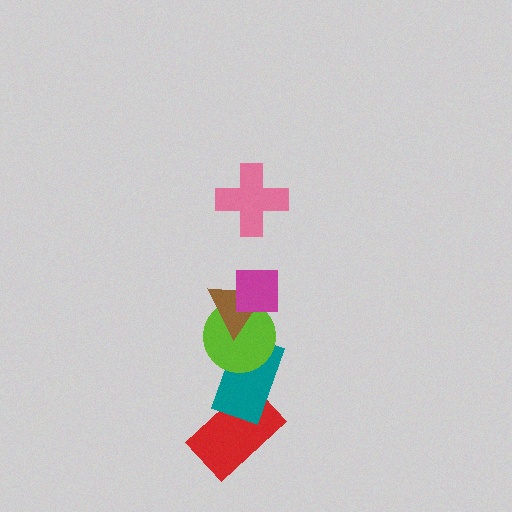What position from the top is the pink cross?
The pink cross is 1st from the top.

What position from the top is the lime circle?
The lime circle is 4th from the top.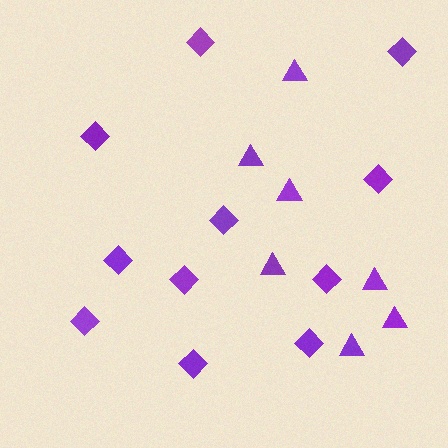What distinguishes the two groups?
There are 2 groups: one group of diamonds (11) and one group of triangles (7).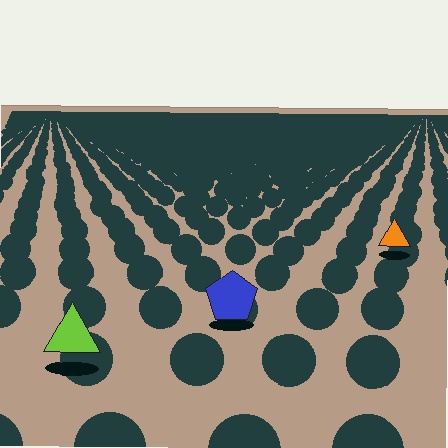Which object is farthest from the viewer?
The orange triangle is farthest from the viewer. It appears smaller and the ground texture around it is denser.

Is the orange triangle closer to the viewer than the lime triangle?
No. The lime triangle is closer — you can tell from the texture gradient: the ground texture is coarser near it.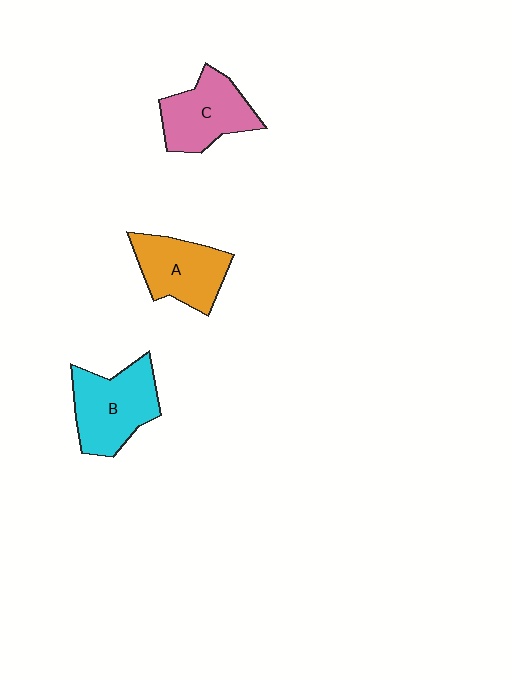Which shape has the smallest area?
Shape A (orange).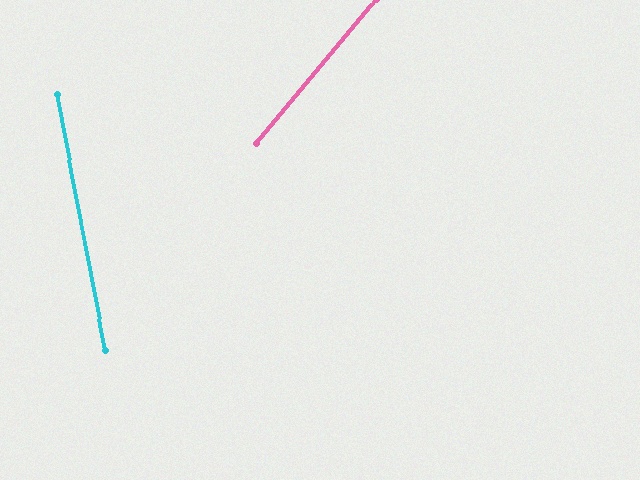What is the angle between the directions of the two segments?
Approximately 51 degrees.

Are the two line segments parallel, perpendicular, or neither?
Neither parallel nor perpendicular — they differ by about 51°.